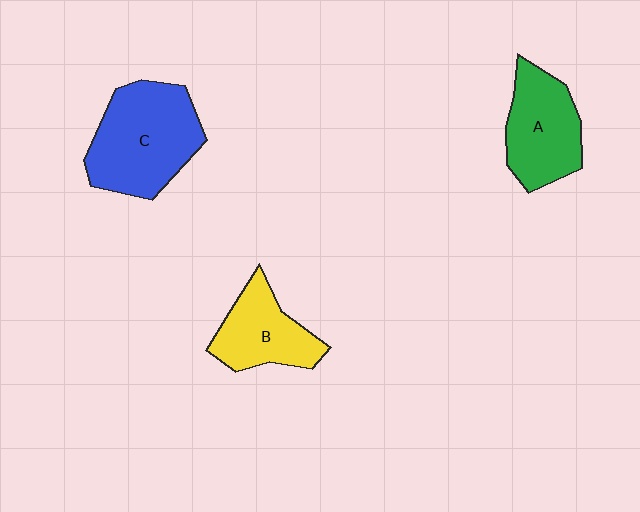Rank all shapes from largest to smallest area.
From largest to smallest: C (blue), A (green), B (yellow).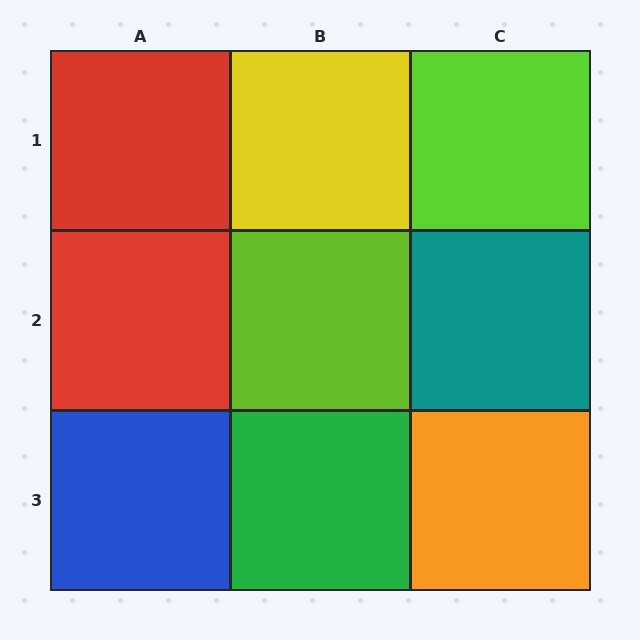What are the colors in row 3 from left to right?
Blue, green, orange.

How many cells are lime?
2 cells are lime.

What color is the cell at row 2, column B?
Lime.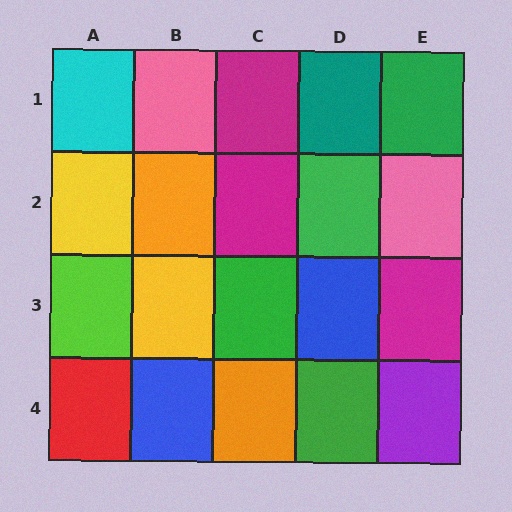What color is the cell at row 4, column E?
Purple.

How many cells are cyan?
1 cell is cyan.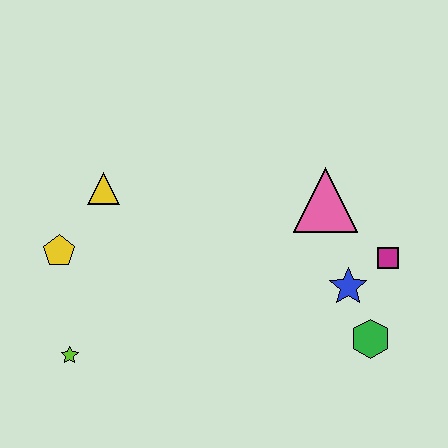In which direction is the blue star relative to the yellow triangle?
The blue star is to the right of the yellow triangle.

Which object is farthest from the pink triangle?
The lime star is farthest from the pink triangle.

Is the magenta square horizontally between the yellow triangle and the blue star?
No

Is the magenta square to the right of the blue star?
Yes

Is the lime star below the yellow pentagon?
Yes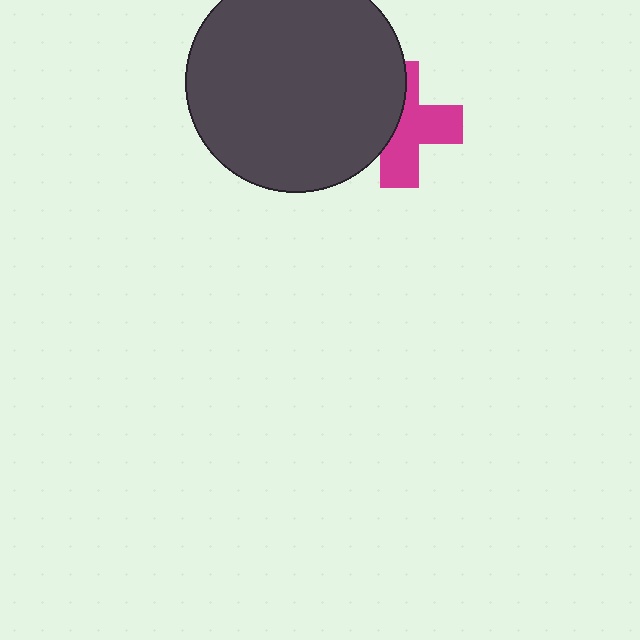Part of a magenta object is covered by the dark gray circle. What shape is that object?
It is a cross.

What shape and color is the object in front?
The object in front is a dark gray circle.